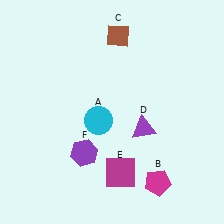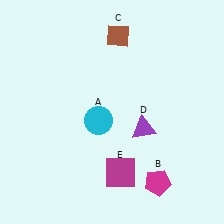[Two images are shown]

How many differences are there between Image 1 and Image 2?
There is 1 difference between the two images.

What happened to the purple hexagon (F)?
The purple hexagon (F) was removed in Image 2. It was in the bottom-left area of Image 1.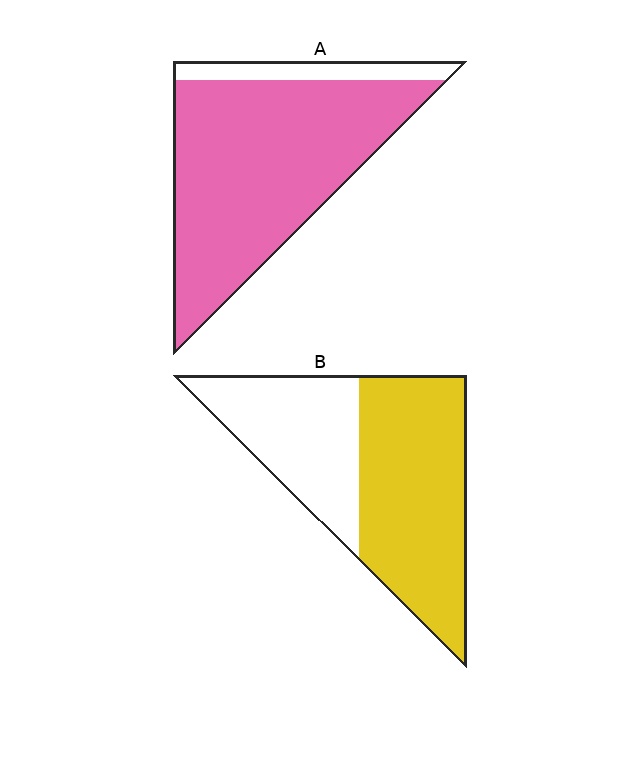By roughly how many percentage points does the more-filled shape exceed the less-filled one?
By roughly 30 percentage points (A over B).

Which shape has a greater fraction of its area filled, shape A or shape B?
Shape A.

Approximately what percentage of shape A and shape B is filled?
A is approximately 90% and B is approximately 60%.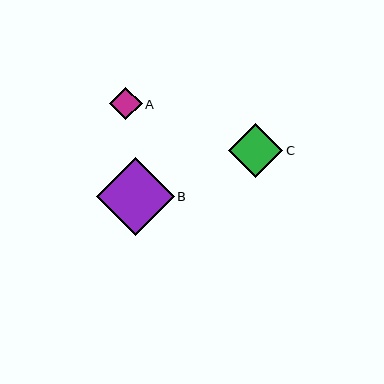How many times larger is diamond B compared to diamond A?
Diamond B is approximately 2.4 times the size of diamond A.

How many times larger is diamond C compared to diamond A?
Diamond C is approximately 1.7 times the size of diamond A.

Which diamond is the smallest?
Diamond A is the smallest with a size of approximately 33 pixels.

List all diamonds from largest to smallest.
From largest to smallest: B, C, A.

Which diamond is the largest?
Diamond B is the largest with a size of approximately 78 pixels.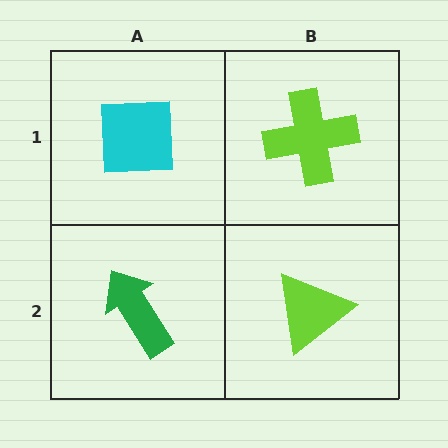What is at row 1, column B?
A lime cross.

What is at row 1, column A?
A cyan square.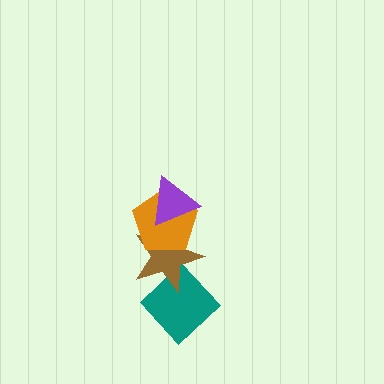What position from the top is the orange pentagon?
The orange pentagon is 2nd from the top.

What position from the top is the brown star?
The brown star is 3rd from the top.